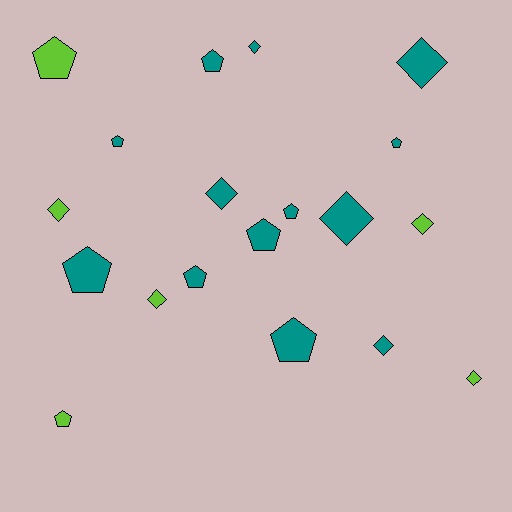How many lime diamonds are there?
There are 4 lime diamonds.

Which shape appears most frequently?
Pentagon, with 10 objects.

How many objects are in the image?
There are 19 objects.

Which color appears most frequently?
Teal, with 13 objects.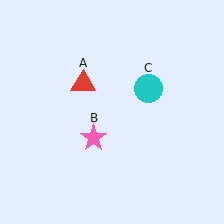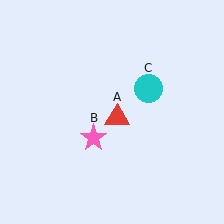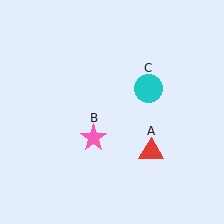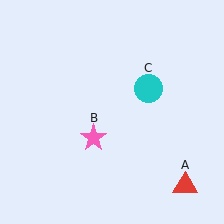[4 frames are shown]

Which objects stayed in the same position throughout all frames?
Pink star (object B) and cyan circle (object C) remained stationary.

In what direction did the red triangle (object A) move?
The red triangle (object A) moved down and to the right.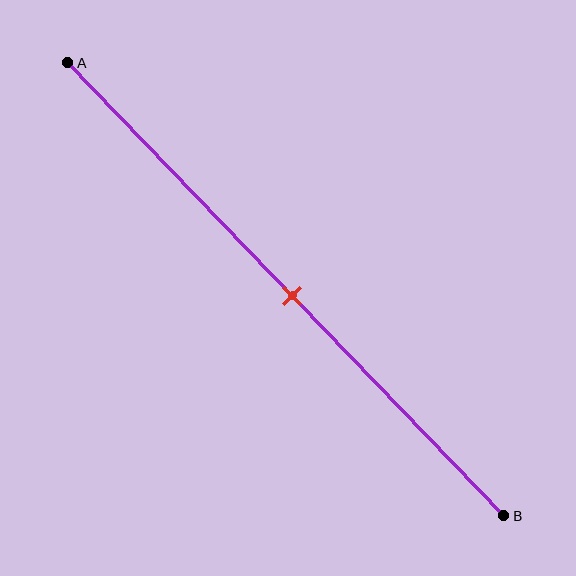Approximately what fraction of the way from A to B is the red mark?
The red mark is approximately 50% of the way from A to B.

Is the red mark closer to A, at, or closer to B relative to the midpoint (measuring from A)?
The red mark is approximately at the midpoint of segment AB.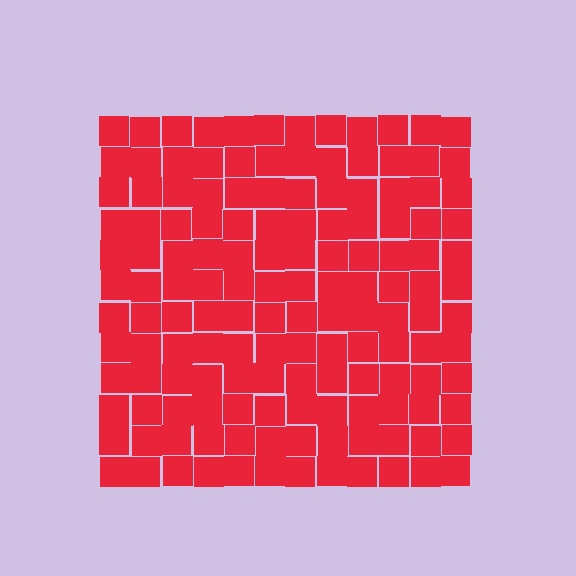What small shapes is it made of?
It is made of small squares.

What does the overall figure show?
The overall figure shows a square.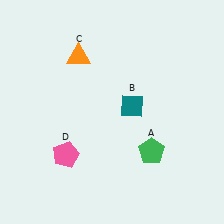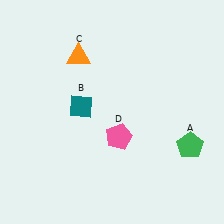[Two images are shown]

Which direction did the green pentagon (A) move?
The green pentagon (A) moved right.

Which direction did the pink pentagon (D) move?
The pink pentagon (D) moved right.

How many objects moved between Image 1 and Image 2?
3 objects moved between the two images.